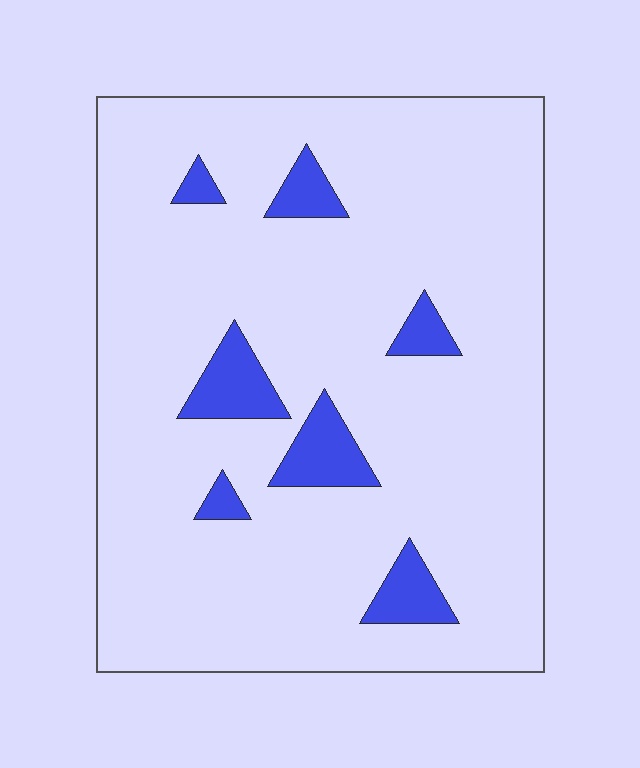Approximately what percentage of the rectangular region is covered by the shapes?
Approximately 10%.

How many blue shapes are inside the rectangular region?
7.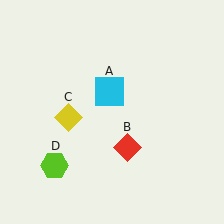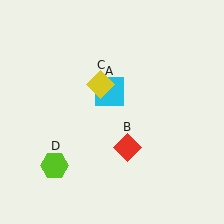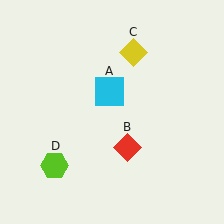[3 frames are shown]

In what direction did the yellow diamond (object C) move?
The yellow diamond (object C) moved up and to the right.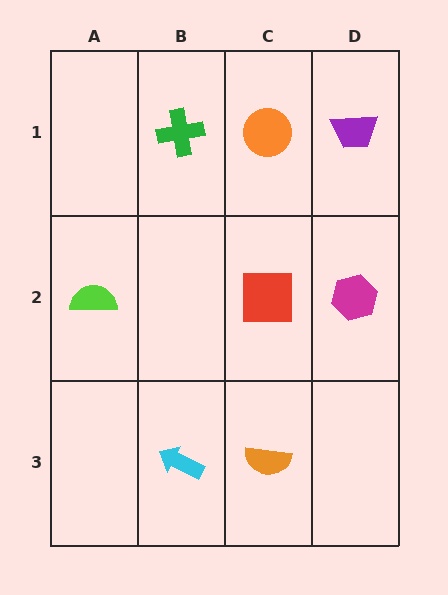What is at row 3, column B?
A cyan arrow.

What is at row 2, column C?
A red square.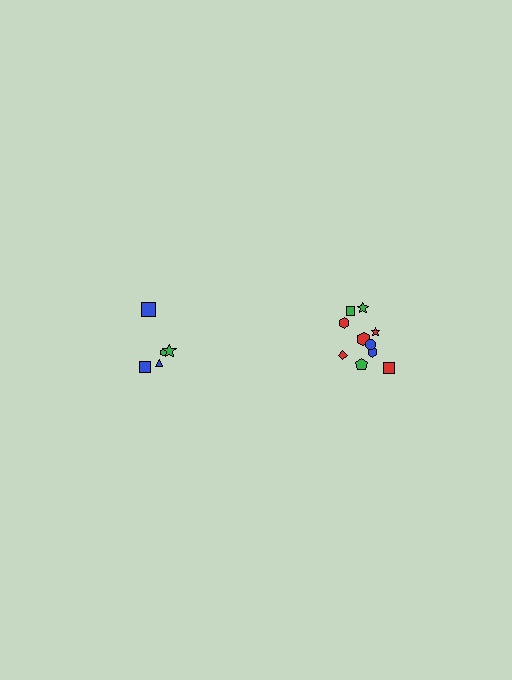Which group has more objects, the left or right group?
The right group.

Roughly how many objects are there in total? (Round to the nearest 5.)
Roughly 15 objects in total.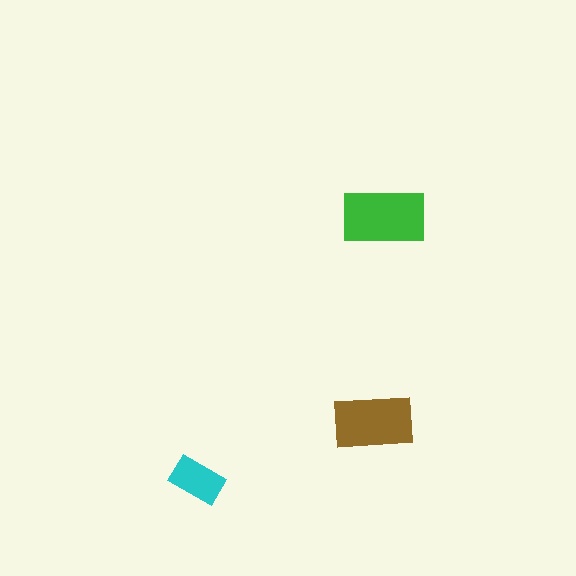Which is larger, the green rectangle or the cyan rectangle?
The green one.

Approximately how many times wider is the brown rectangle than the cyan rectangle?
About 1.5 times wider.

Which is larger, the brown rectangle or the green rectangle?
The green one.